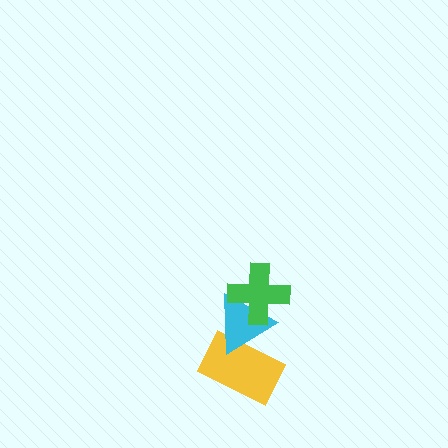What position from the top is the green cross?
The green cross is 1st from the top.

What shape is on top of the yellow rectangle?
The cyan triangle is on top of the yellow rectangle.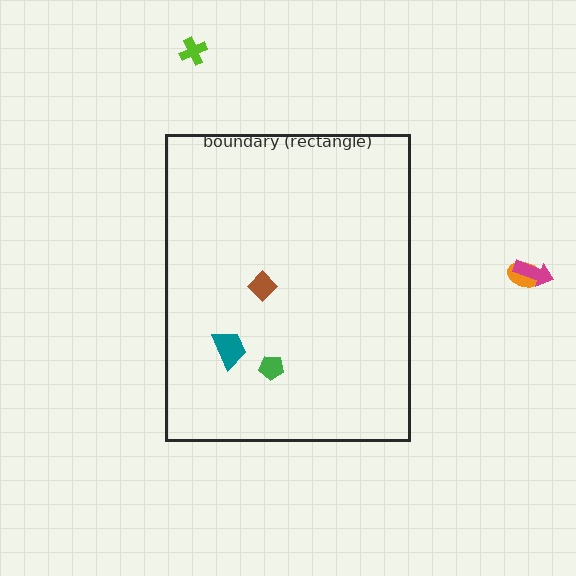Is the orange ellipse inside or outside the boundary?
Outside.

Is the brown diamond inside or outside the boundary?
Inside.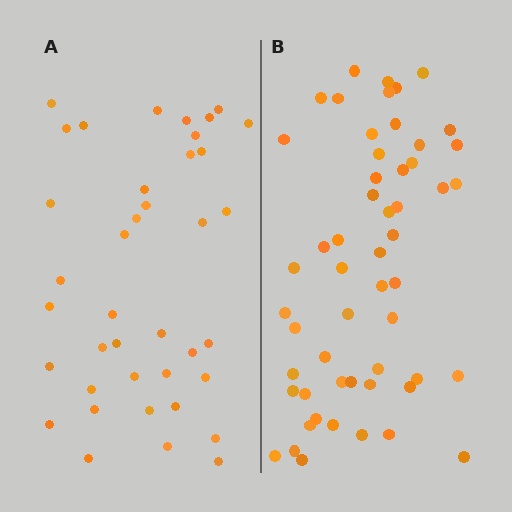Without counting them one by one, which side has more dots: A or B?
Region B (the right region) has more dots.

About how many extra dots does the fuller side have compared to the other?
Region B has approximately 15 more dots than region A.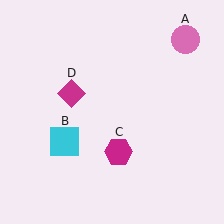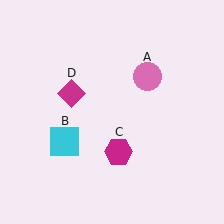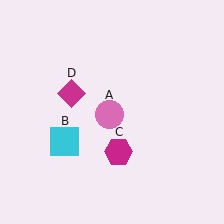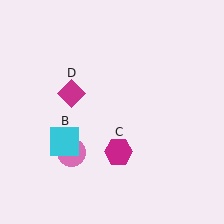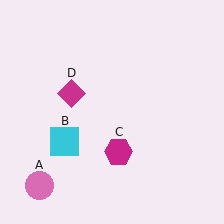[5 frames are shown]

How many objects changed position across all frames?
1 object changed position: pink circle (object A).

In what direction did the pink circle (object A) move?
The pink circle (object A) moved down and to the left.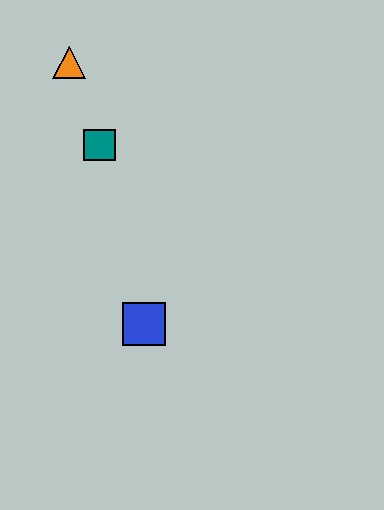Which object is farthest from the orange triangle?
The blue square is farthest from the orange triangle.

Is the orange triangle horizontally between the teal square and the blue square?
No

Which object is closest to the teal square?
The orange triangle is closest to the teal square.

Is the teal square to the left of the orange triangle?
No